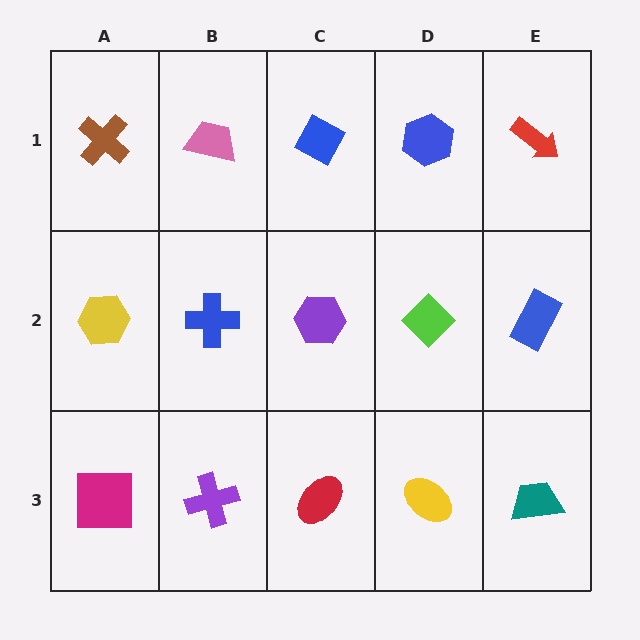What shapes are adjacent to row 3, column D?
A lime diamond (row 2, column D), a red ellipse (row 3, column C), a teal trapezoid (row 3, column E).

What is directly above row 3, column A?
A yellow hexagon.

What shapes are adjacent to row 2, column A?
A brown cross (row 1, column A), a magenta square (row 3, column A), a blue cross (row 2, column B).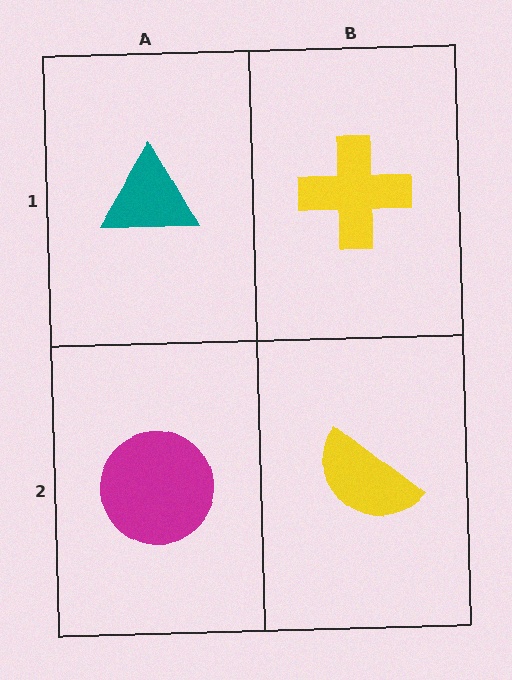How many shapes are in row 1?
2 shapes.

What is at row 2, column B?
A yellow semicircle.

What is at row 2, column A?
A magenta circle.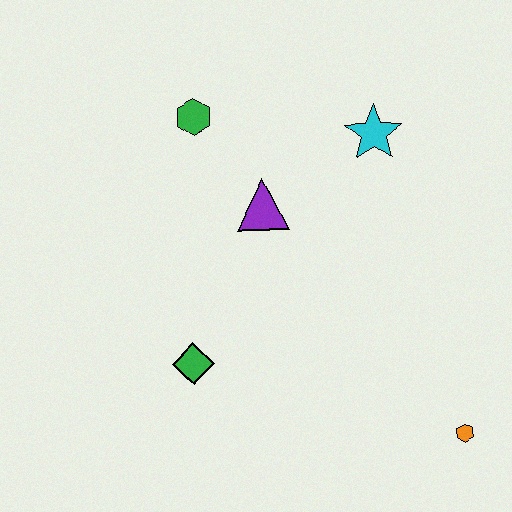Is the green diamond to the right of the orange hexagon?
No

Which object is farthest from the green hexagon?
The orange hexagon is farthest from the green hexagon.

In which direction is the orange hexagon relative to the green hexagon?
The orange hexagon is below the green hexagon.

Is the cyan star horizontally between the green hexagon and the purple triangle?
No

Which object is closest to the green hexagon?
The purple triangle is closest to the green hexagon.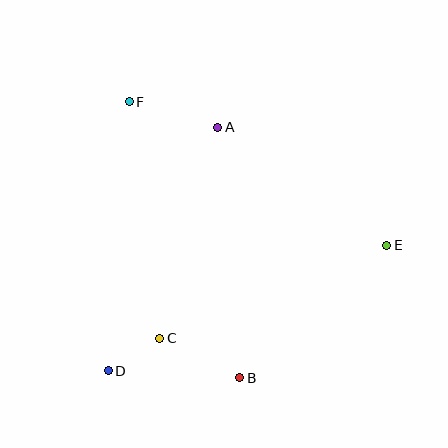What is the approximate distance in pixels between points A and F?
The distance between A and F is approximately 92 pixels.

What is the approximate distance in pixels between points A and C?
The distance between A and C is approximately 219 pixels.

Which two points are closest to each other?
Points C and D are closest to each other.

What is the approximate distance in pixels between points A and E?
The distance between A and E is approximately 207 pixels.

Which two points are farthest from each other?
Points D and E are farthest from each other.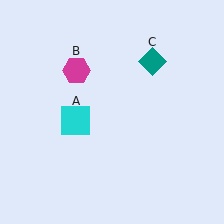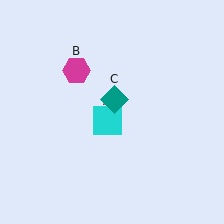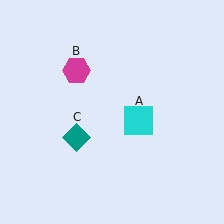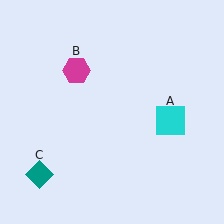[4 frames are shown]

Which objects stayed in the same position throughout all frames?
Magenta hexagon (object B) remained stationary.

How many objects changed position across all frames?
2 objects changed position: cyan square (object A), teal diamond (object C).